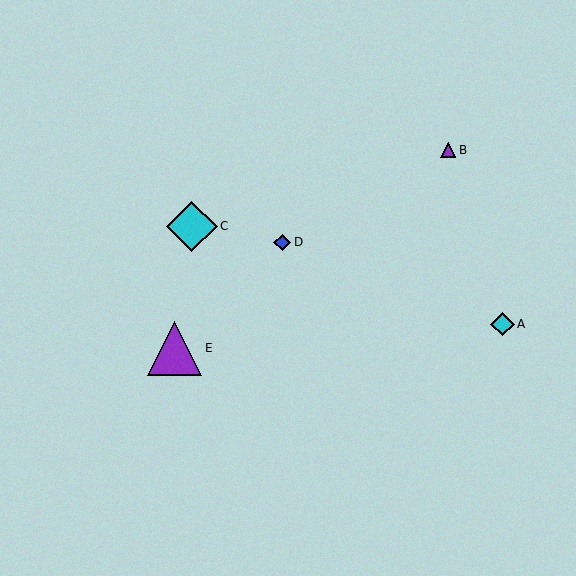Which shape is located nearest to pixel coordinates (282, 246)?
The blue diamond (labeled D) at (282, 242) is nearest to that location.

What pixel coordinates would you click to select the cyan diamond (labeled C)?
Click at (192, 226) to select the cyan diamond C.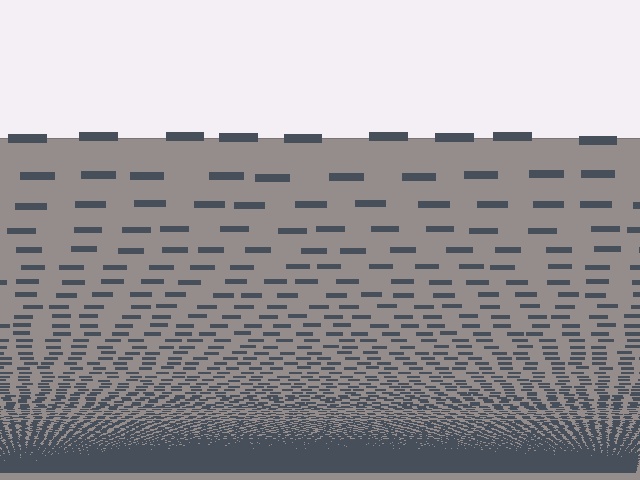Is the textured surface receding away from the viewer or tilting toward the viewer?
The surface appears to tilt toward the viewer. Texture elements get larger and sparser toward the top.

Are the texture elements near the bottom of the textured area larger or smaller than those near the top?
Smaller. The gradient is inverted — elements near the bottom are smaller and denser.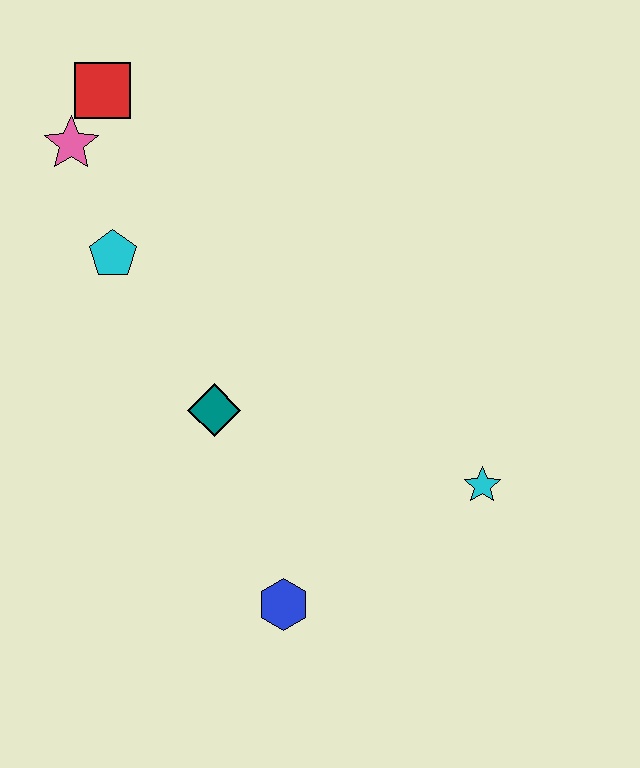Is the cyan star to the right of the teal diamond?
Yes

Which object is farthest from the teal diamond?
The red square is farthest from the teal diamond.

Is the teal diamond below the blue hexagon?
No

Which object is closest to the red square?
The pink star is closest to the red square.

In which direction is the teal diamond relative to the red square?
The teal diamond is below the red square.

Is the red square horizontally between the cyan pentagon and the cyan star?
No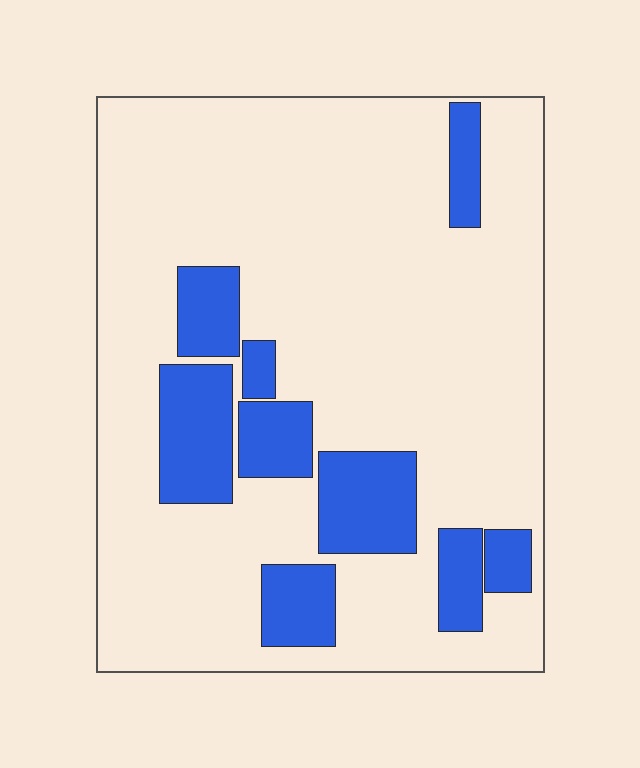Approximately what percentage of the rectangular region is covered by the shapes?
Approximately 20%.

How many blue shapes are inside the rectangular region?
9.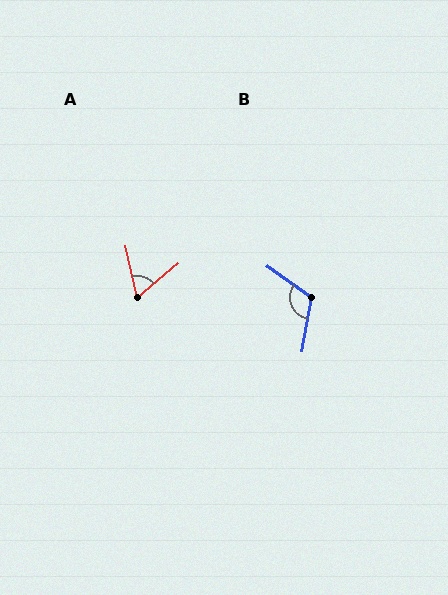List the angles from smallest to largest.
A (63°), B (115°).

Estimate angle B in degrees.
Approximately 115 degrees.